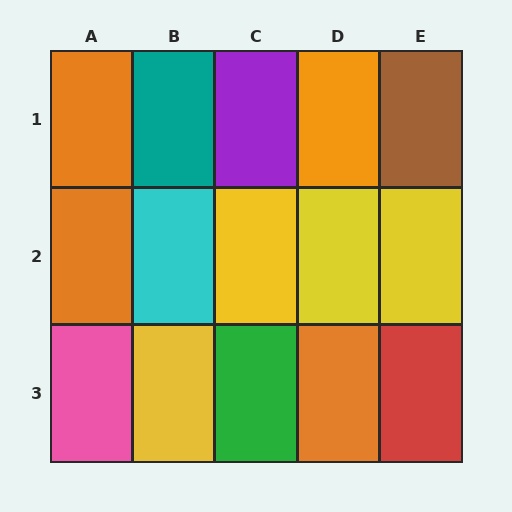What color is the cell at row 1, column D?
Orange.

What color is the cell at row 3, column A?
Pink.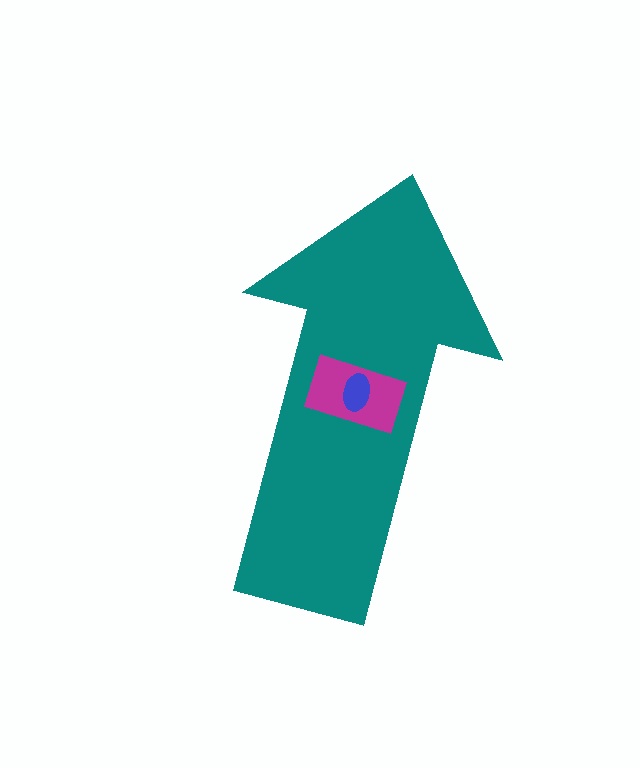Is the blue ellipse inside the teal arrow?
Yes.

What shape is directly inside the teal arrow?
The magenta rectangle.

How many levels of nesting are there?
3.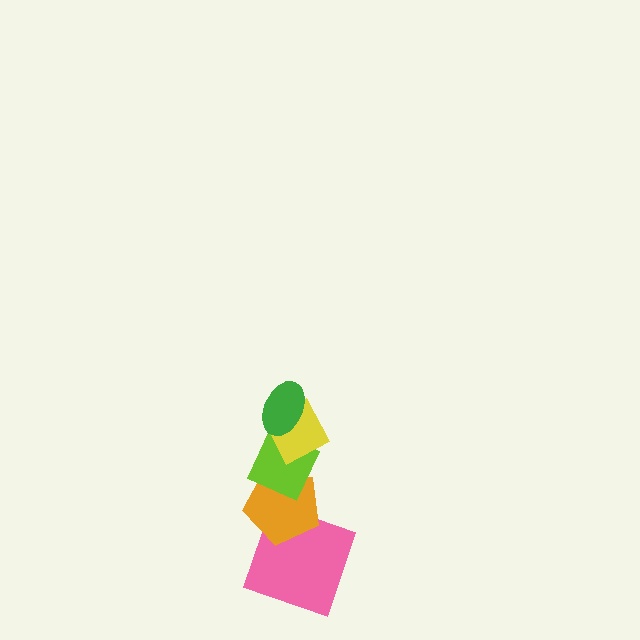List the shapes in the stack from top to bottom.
From top to bottom: the green ellipse, the yellow diamond, the lime diamond, the orange pentagon, the pink square.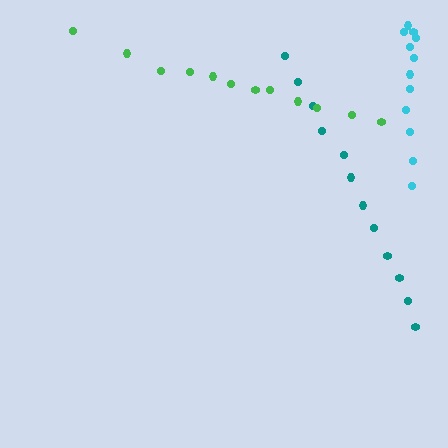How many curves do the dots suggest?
There are 3 distinct paths.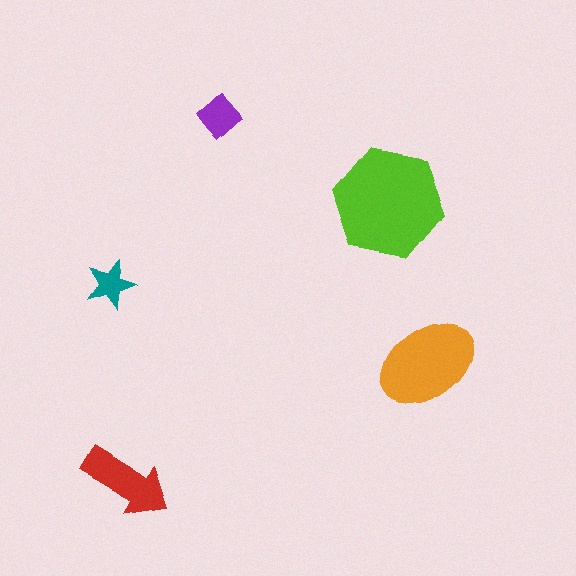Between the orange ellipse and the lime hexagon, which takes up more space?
The lime hexagon.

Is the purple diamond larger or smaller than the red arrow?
Smaller.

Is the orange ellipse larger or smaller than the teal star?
Larger.